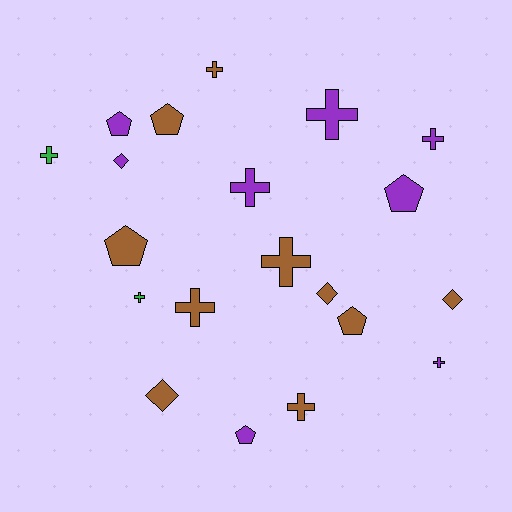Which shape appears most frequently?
Cross, with 10 objects.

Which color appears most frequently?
Brown, with 10 objects.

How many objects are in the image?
There are 20 objects.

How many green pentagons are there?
There are no green pentagons.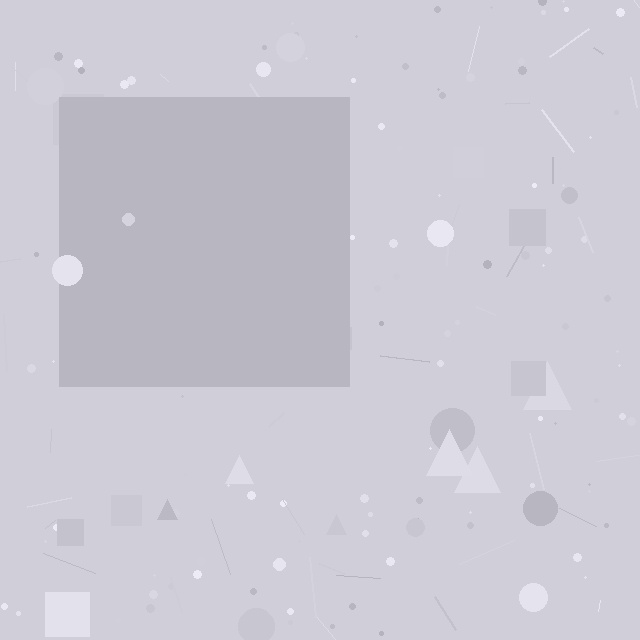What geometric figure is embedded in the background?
A square is embedded in the background.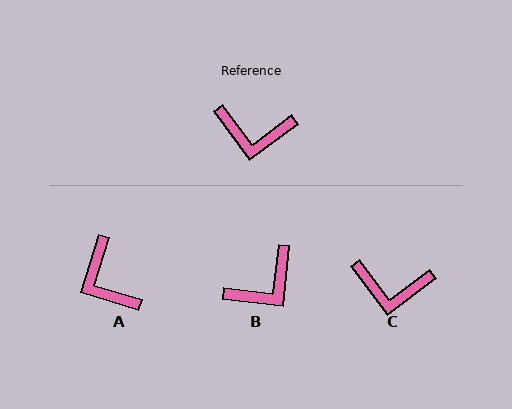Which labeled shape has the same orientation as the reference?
C.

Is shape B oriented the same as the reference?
No, it is off by about 47 degrees.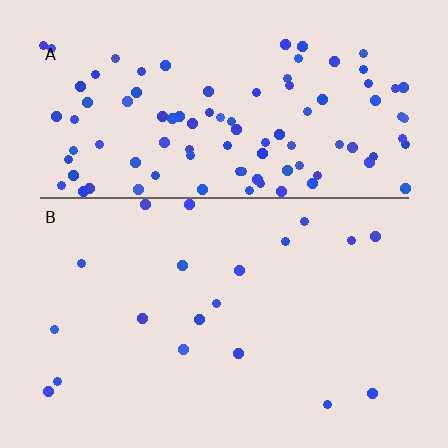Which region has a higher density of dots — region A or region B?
A (the top).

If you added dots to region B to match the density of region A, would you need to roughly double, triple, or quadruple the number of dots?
Approximately quadruple.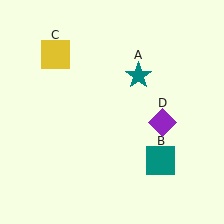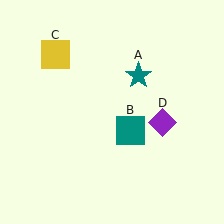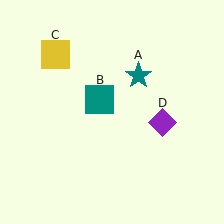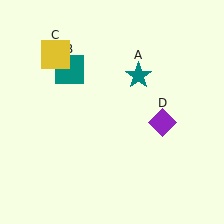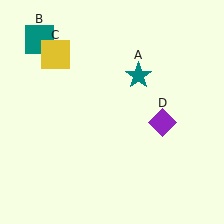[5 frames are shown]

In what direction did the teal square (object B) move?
The teal square (object B) moved up and to the left.